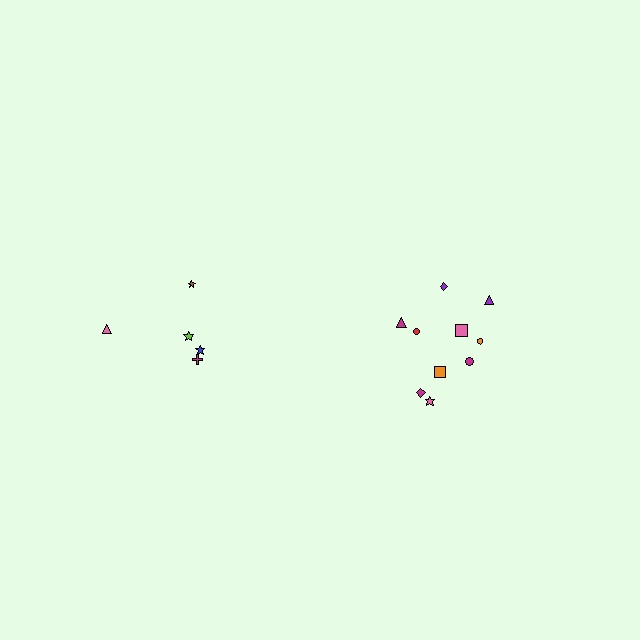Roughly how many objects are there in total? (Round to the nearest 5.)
Roughly 15 objects in total.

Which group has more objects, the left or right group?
The right group.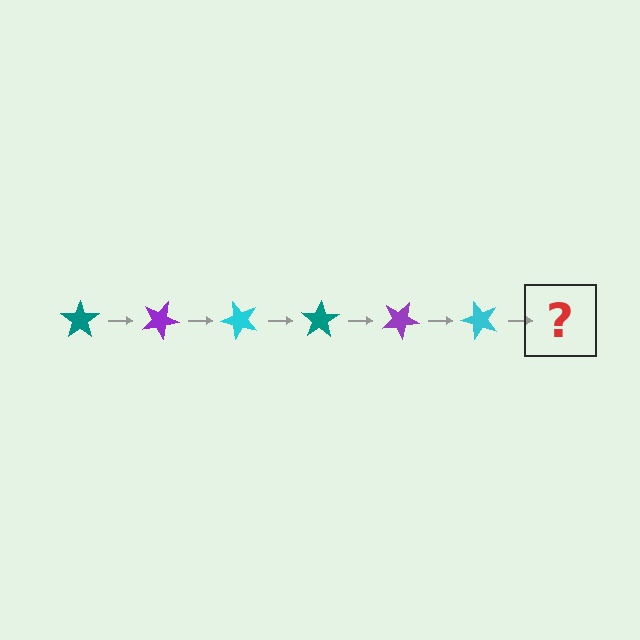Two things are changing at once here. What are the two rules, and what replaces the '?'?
The two rules are that it rotates 25 degrees each step and the color cycles through teal, purple, and cyan. The '?' should be a teal star, rotated 150 degrees from the start.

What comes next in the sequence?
The next element should be a teal star, rotated 150 degrees from the start.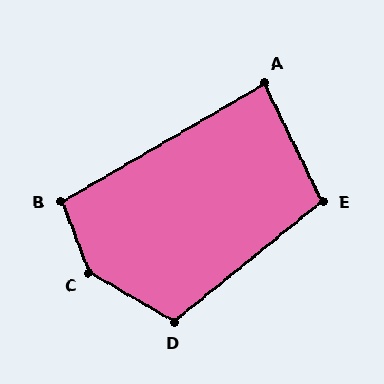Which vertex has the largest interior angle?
C, at approximately 141 degrees.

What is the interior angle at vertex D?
Approximately 111 degrees (obtuse).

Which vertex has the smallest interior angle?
A, at approximately 86 degrees.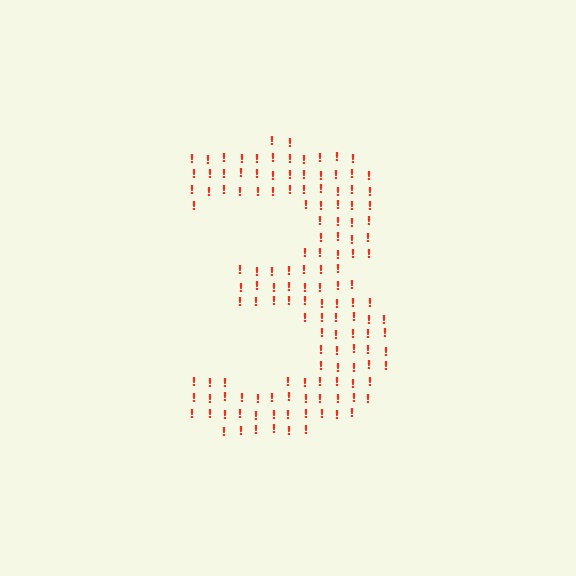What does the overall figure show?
The overall figure shows the digit 3.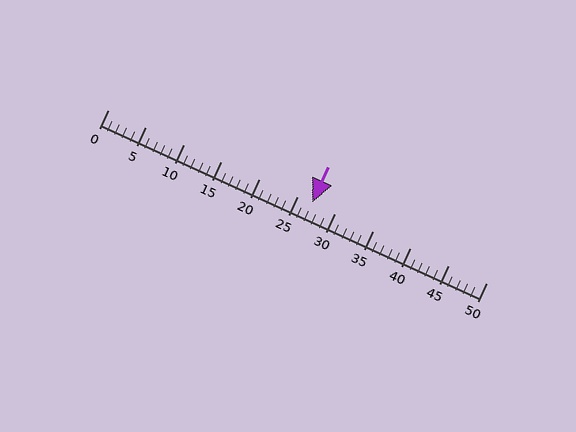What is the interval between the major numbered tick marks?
The major tick marks are spaced 5 units apart.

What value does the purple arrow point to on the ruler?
The purple arrow points to approximately 27.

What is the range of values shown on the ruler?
The ruler shows values from 0 to 50.